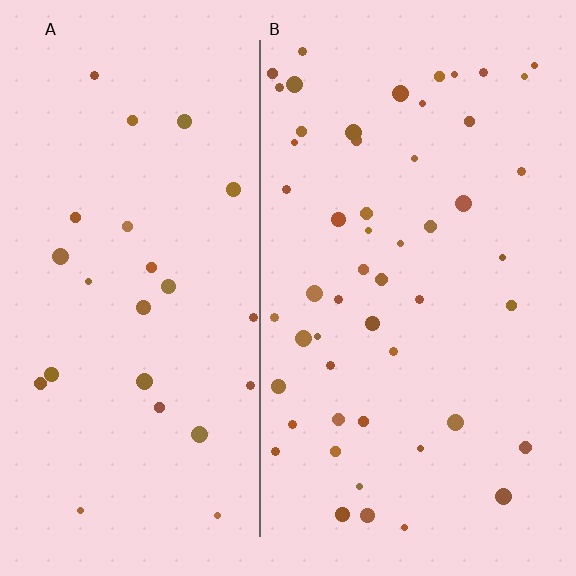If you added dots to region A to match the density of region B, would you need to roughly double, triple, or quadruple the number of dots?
Approximately double.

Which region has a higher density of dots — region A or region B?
B (the right).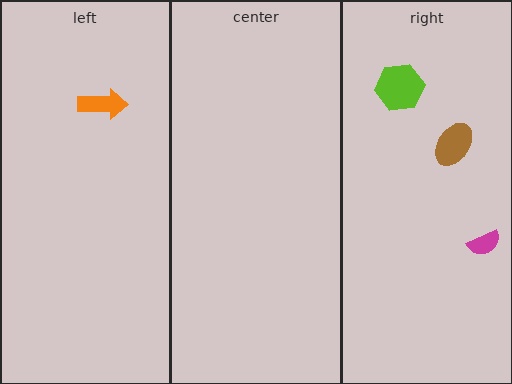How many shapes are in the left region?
1.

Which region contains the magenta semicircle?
The right region.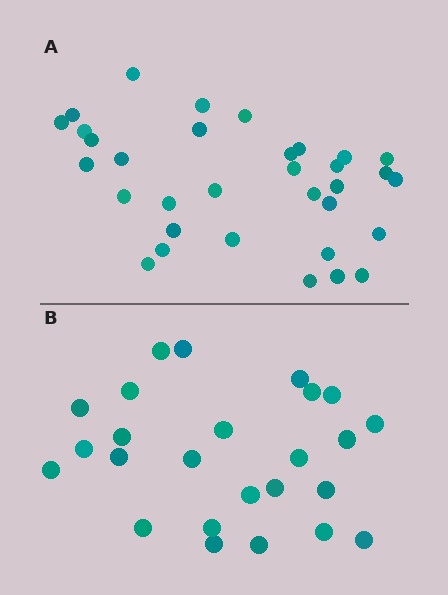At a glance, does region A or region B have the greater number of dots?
Region A (the top region) has more dots.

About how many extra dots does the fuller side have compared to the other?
Region A has roughly 8 or so more dots than region B.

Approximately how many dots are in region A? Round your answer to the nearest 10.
About 30 dots. (The exact count is 33, which rounds to 30.)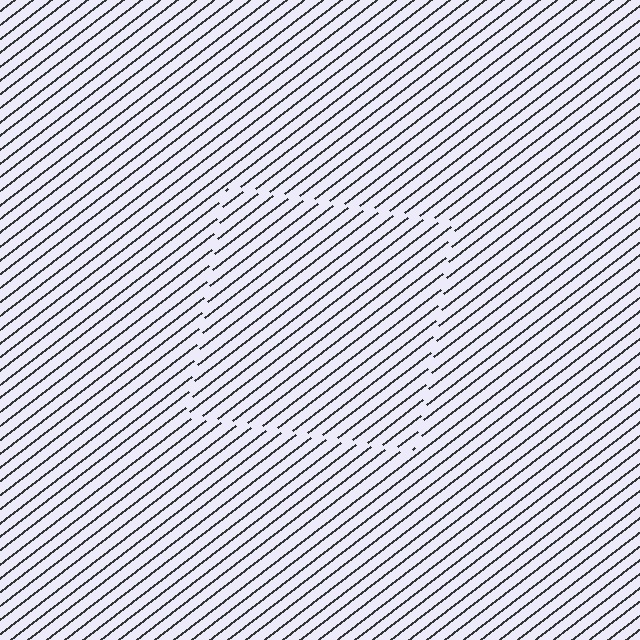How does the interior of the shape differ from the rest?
The interior of the shape contains the same grating, shifted by half a period — the contour is defined by the phase discontinuity where line-ends from the inner and outer gratings abut.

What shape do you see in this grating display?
An illusory square. The interior of the shape contains the same grating, shifted by half a period — the contour is defined by the phase discontinuity where line-ends from the inner and outer gratings abut.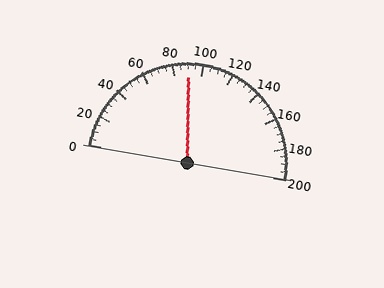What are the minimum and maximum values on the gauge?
The gauge ranges from 0 to 200.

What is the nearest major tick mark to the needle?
The nearest major tick mark is 80.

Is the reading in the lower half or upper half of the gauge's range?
The reading is in the lower half of the range (0 to 200).